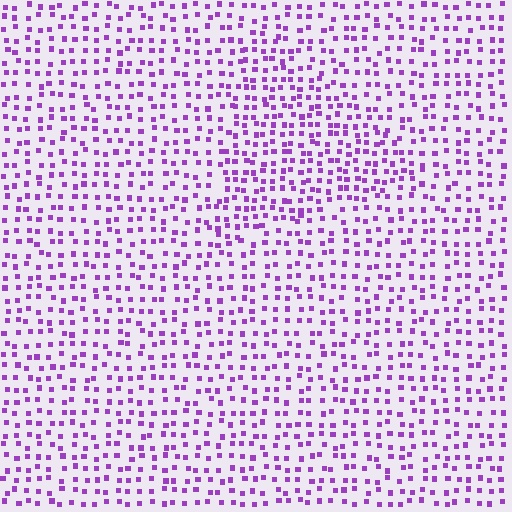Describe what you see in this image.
The image contains small purple elements arranged at two different densities. A triangle-shaped region is visible where the elements are more densely packed than the surrounding area.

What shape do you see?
I see a triangle.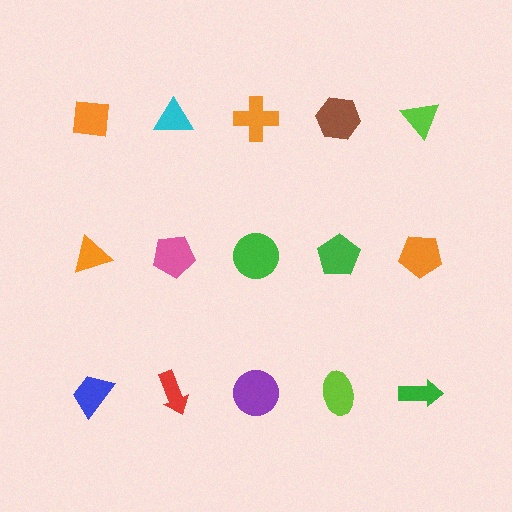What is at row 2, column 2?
A pink pentagon.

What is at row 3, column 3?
A purple circle.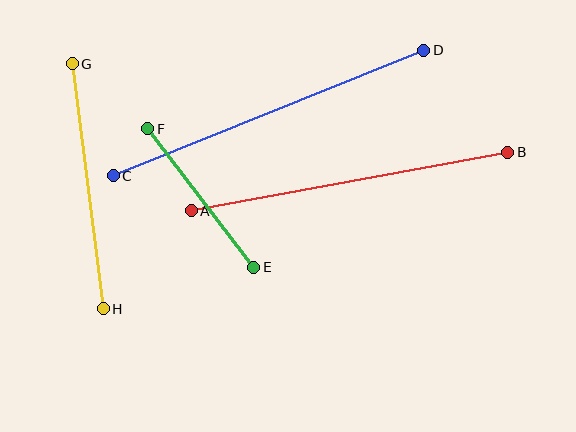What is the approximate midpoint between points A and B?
The midpoint is at approximately (349, 181) pixels.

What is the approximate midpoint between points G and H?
The midpoint is at approximately (88, 186) pixels.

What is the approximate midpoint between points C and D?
The midpoint is at approximately (269, 113) pixels.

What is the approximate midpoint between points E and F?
The midpoint is at approximately (201, 198) pixels.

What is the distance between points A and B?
The distance is approximately 322 pixels.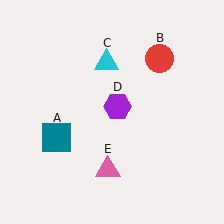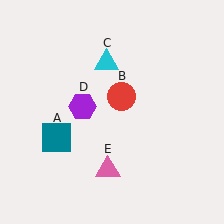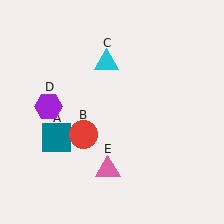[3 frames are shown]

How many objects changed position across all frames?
2 objects changed position: red circle (object B), purple hexagon (object D).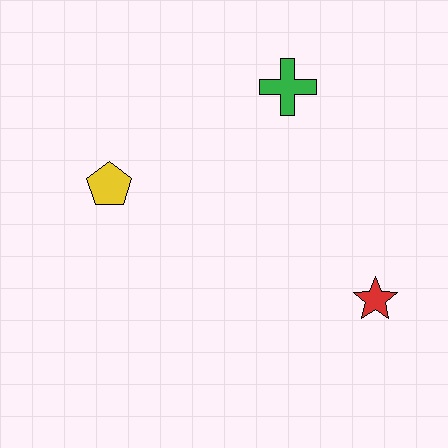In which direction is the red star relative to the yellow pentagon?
The red star is to the right of the yellow pentagon.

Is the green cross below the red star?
No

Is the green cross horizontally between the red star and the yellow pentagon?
Yes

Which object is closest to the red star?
The green cross is closest to the red star.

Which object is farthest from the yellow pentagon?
The red star is farthest from the yellow pentagon.